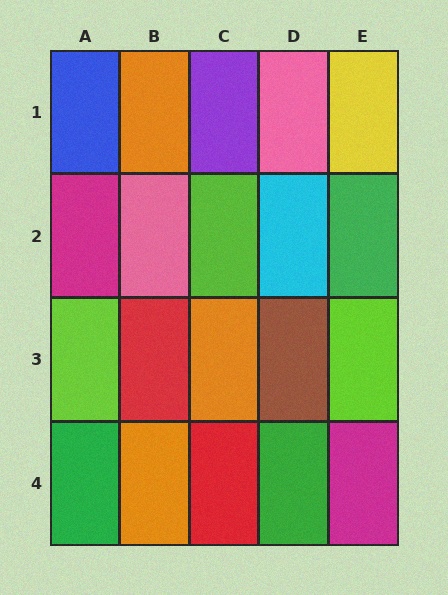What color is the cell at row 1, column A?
Blue.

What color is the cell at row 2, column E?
Green.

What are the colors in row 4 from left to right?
Green, orange, red, green, magenta.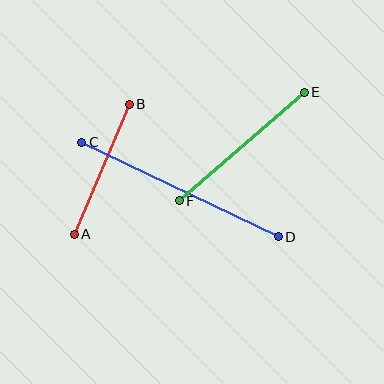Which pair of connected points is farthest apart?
Points C and D are farthest apart.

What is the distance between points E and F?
The distance is approximately 166 pixels.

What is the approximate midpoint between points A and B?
The midpoint is at approximately (102, 169) pixels.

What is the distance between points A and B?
The distance is approximately 141 pixels.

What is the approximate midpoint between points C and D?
The midpoint is at approximately (180, 189) pixels.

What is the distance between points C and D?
The distance is approximately 218 pixels.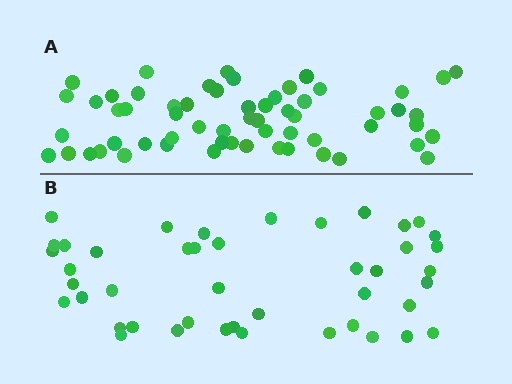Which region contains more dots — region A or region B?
Region A (the top region) has more dots.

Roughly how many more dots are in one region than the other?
Region A has approximately 15 more dots than region B.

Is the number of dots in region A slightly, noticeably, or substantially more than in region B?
Region A has noticeably more, but not dramatically so. The ratio is roughly 1.4 to 1.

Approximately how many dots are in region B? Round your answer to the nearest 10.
About 40 dots. (The exact count is 44, which rounds to 40.)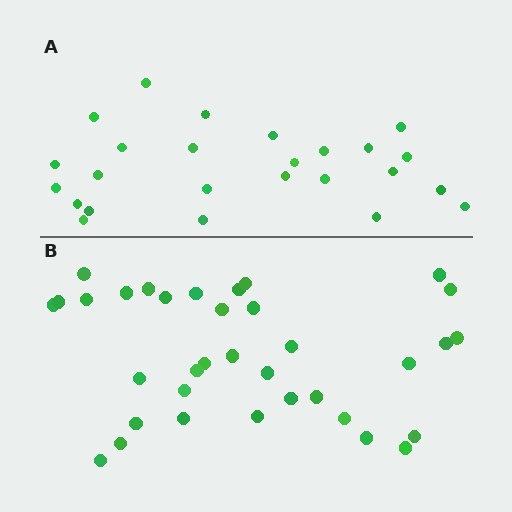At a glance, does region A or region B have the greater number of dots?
Region B (the bottom region) has more dots.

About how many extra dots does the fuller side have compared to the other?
Region B has roughly 10 or so more dots than region A.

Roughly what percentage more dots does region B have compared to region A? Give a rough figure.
About 40% more.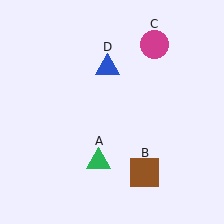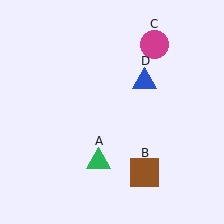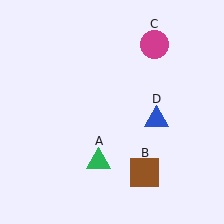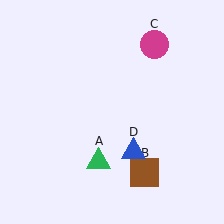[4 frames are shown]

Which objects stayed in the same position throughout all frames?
Green triangle (object A) and brown square (object B) and magenta circle (object C) remained stationary.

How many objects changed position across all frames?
1 object changed position: blue triangle (object D).